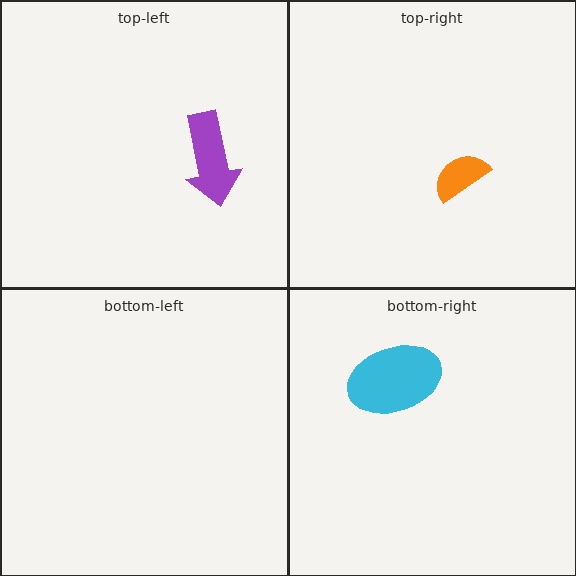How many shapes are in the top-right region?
1.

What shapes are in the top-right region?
The orange semicircle.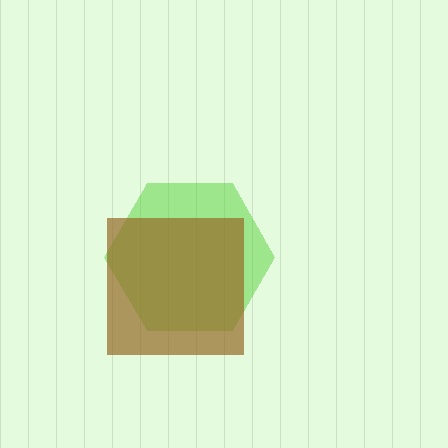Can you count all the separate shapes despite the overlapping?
Yes, there are 2 separate shapes.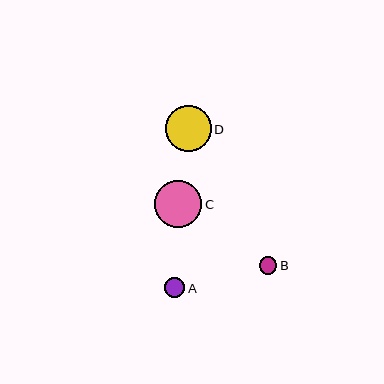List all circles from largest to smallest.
From largest to smallest: C, D, A, B.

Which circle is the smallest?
Circle B is the smallest with a size of approximately 18 pixels.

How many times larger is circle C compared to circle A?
Circle C is approximately 2.3 times the size of circle A.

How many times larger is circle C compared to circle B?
Circle C is approximately 2.7 times the size of circle B.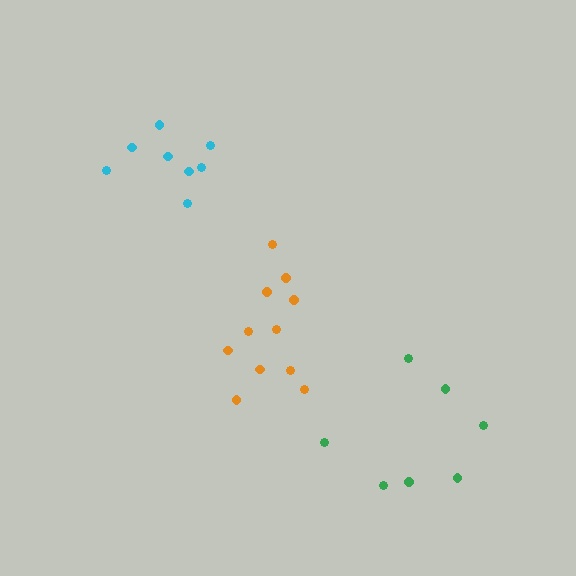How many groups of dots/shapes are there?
There are 3 groups.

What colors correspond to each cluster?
The clusters are colored: cyan, green, orange.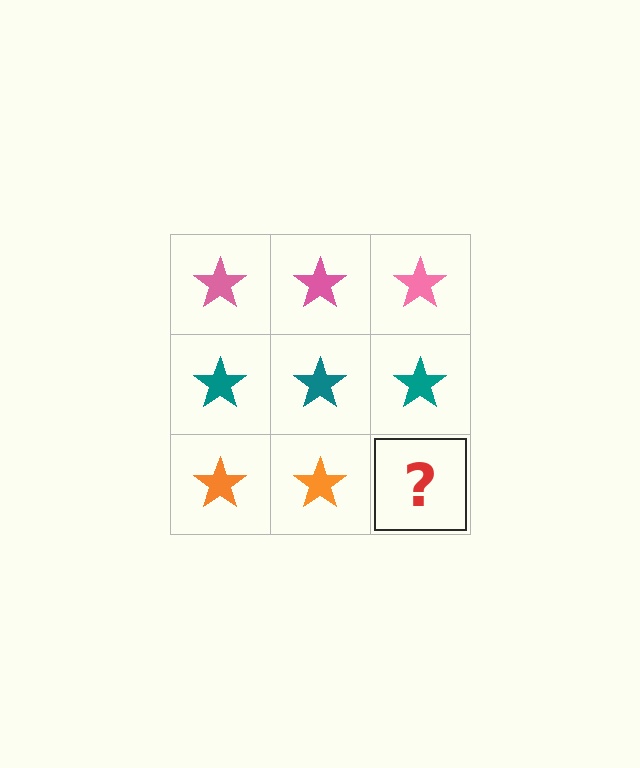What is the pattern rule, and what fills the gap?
The rule is that each row has a consistent color. The gap should be filled with an orange star.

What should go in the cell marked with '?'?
The missing cell should contain an orange star.